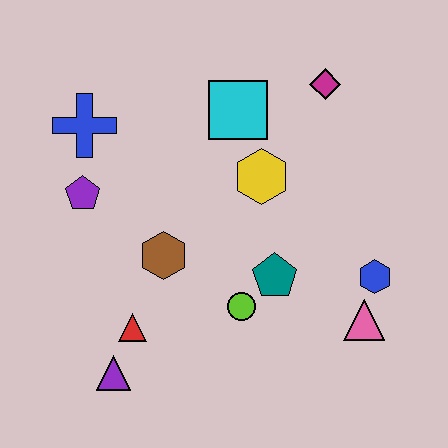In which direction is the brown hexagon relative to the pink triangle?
The brown hexagon is to the left of the pink triangle.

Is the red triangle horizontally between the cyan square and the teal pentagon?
No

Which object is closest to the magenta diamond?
The cyan square is closest to the magenta diamond.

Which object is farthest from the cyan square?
The purple triangle is farthest from the cyan square.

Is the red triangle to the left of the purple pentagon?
No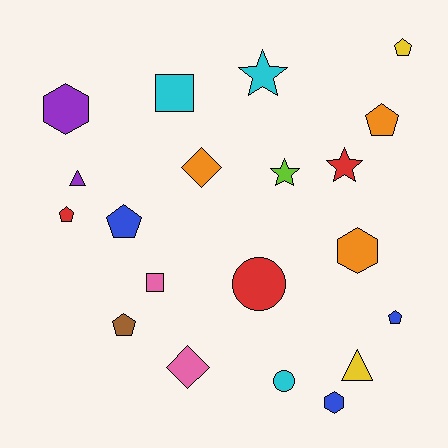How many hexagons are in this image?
There are 3 hexagons.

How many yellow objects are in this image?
There are 2 yellow objects.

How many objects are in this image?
There are 20 objects.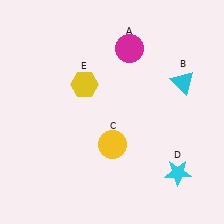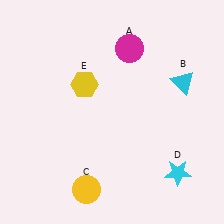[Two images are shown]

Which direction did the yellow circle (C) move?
The yellow circle (C) moved down.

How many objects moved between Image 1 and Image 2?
1 object moved between the two images.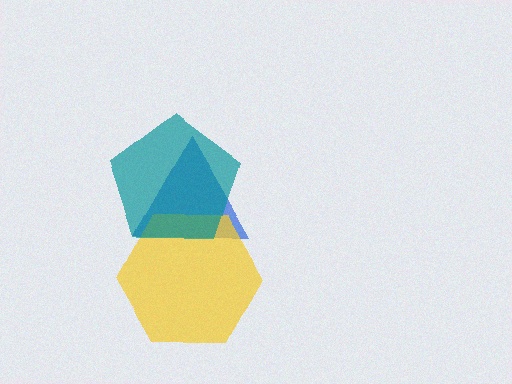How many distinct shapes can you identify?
There are 3 distinct shapes: a blue triangle, a yellow hexagon, a teal pentagon.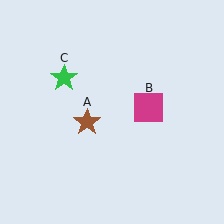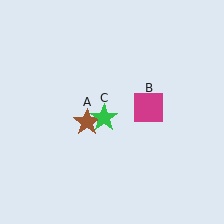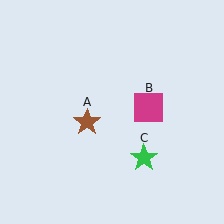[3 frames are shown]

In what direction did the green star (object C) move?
The green star (object C) moved down and to the right.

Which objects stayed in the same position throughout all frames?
Brown star (object A) and magenta square (object B) remained stationary.